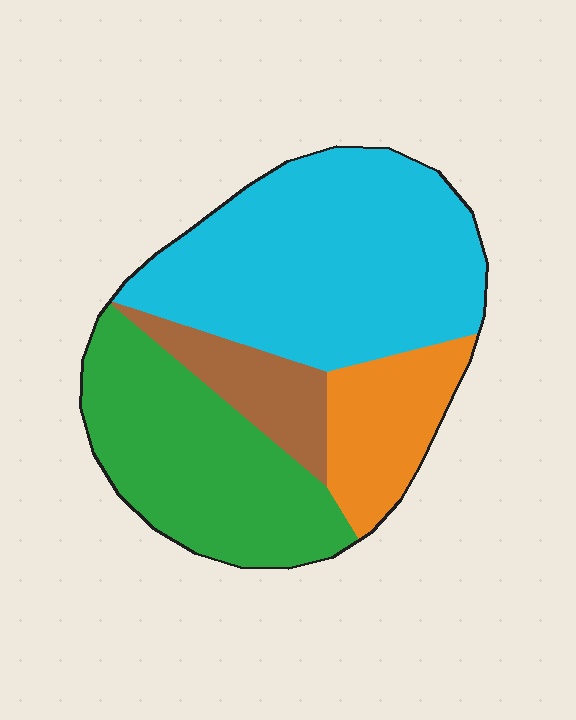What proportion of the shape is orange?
Orange takes up less than a sixth of the shape.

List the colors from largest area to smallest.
From largest to smallest: cyan, green, orange, brown.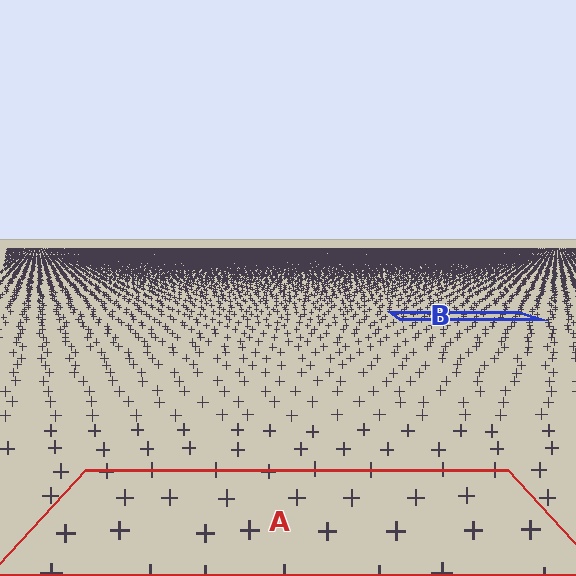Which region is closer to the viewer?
Region A is closer. The texture elements there are larger and more spread out.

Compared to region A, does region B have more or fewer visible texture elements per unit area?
Region B has more texture elements per unit area — they are packed more densely because it is farther away.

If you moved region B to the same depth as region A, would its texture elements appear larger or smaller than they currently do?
They would appear larger. At a closer depth, the same texture elements are projected at a bigger on-screen size.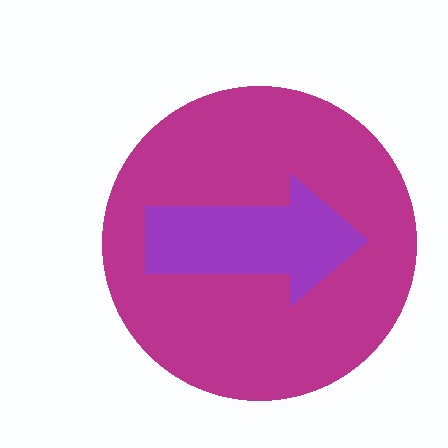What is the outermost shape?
The magenta circle.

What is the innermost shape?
The purple arrow.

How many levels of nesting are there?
2.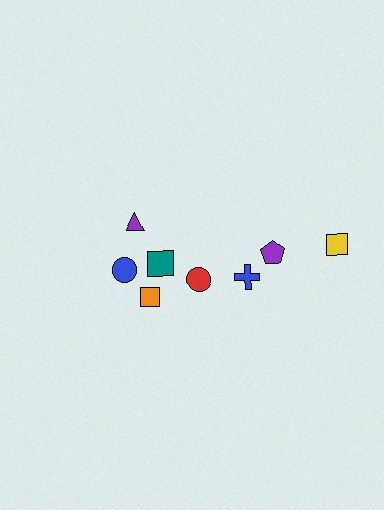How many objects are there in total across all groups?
There are 8 objects.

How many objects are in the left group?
There are 5 objects.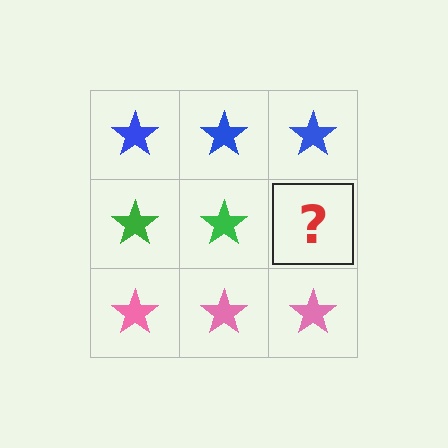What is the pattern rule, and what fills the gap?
The rule is that each row has a consistent color. The gap should be filled with a green star.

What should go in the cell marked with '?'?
The missing cell should contain a green star.